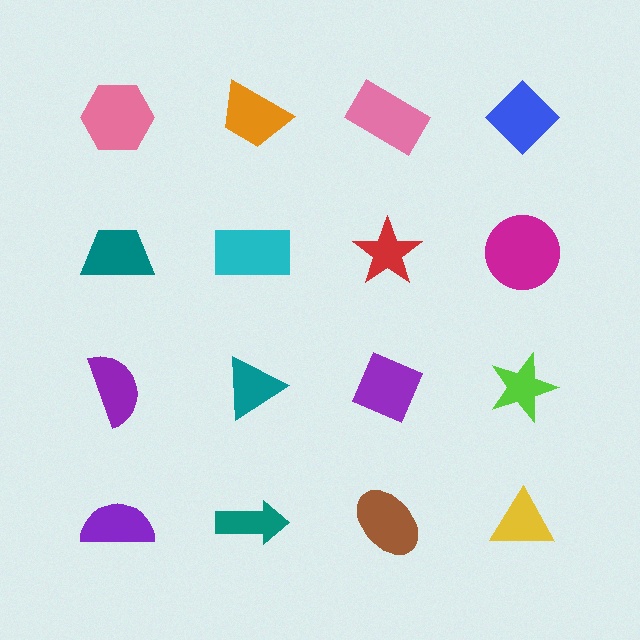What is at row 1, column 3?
A pink rectangle.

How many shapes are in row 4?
4 shapes.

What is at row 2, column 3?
A red star.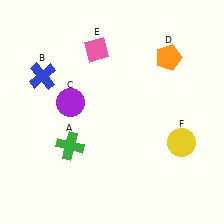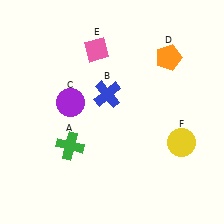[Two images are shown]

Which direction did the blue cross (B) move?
The blue cross (B) moved right.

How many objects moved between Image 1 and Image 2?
1 object moved between the two images.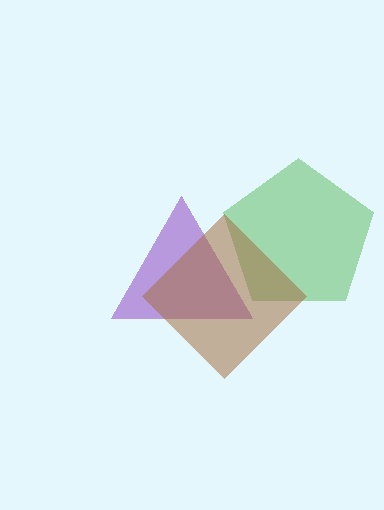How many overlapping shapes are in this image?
There are 3 overlapping shapes in the image.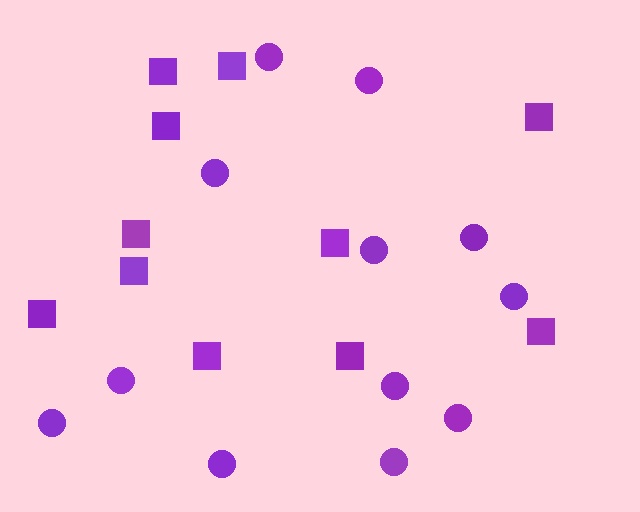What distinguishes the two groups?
There are 2 groups: one group of squares (11) and one group of circles (12).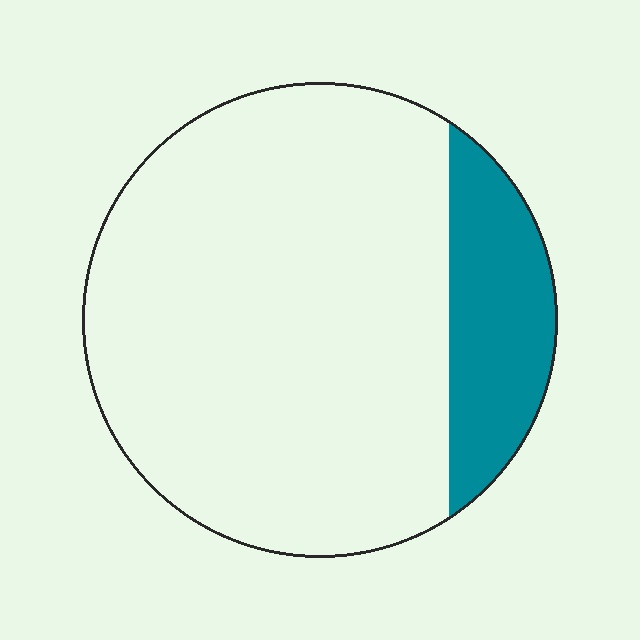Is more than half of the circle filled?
No.